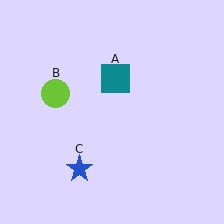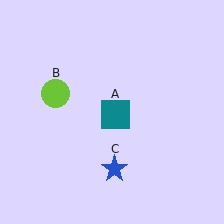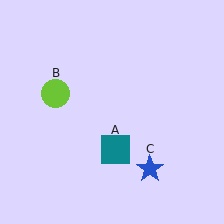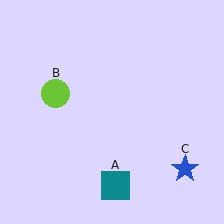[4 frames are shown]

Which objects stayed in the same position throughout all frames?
Lime circle (object B) remained stationary.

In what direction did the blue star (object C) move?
The blue star (object C) moved right.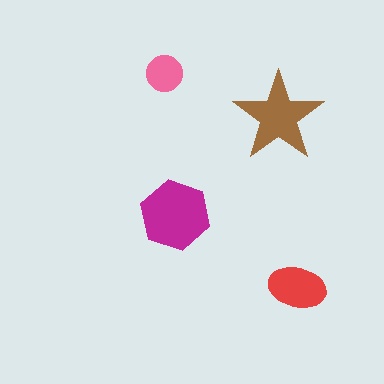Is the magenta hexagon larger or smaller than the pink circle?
Larger.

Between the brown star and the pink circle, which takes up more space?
The brown star.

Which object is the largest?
The magenta hexagon.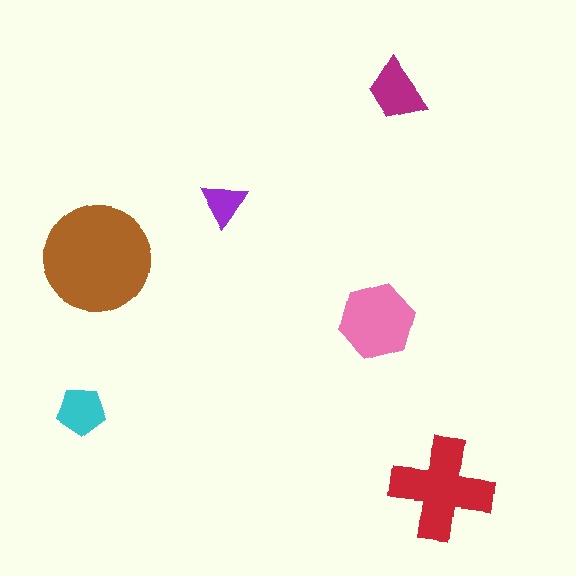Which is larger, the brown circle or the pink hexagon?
The brown circle.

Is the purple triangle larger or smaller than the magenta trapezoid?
Smaller.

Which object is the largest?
The brown circle.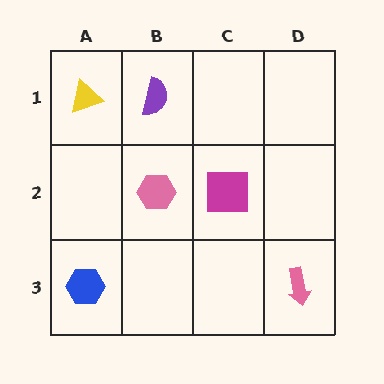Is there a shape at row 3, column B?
No, that cell is empty.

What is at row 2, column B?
A pink hexagon.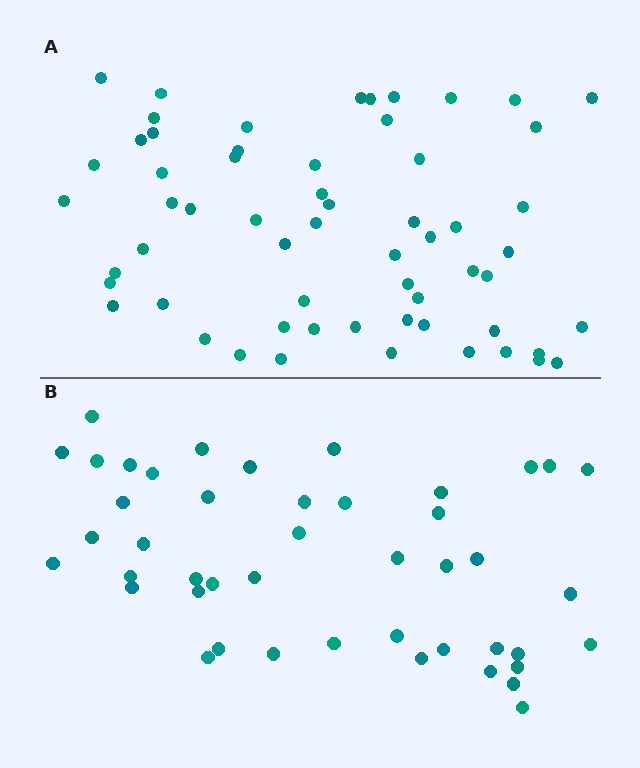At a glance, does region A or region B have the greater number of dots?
Region A (the top region) has more dots.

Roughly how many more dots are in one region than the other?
Region A has approximately 15 more dots than region B.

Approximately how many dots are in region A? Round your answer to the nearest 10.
About 60 dots.